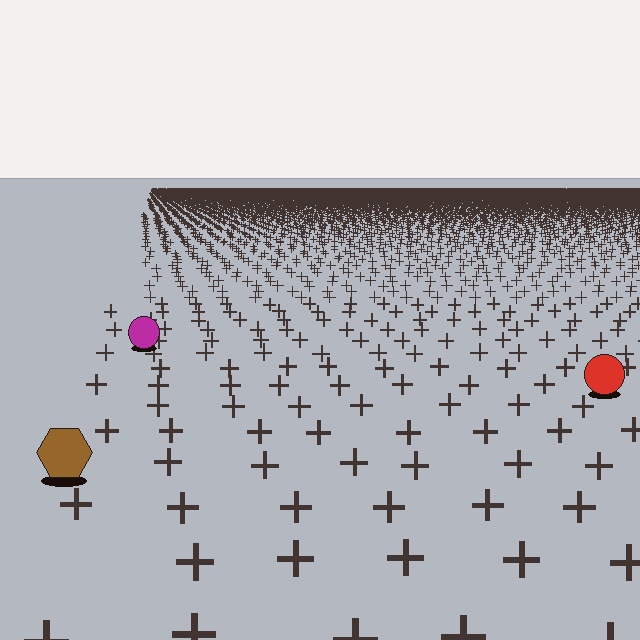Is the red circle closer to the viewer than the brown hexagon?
No. The brown hexagon is closer — you can tell from the texture gradient: the ground texture is coarser near it.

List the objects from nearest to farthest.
From nearest to farthest: the brown hexagon, the red circle, the magenta circle.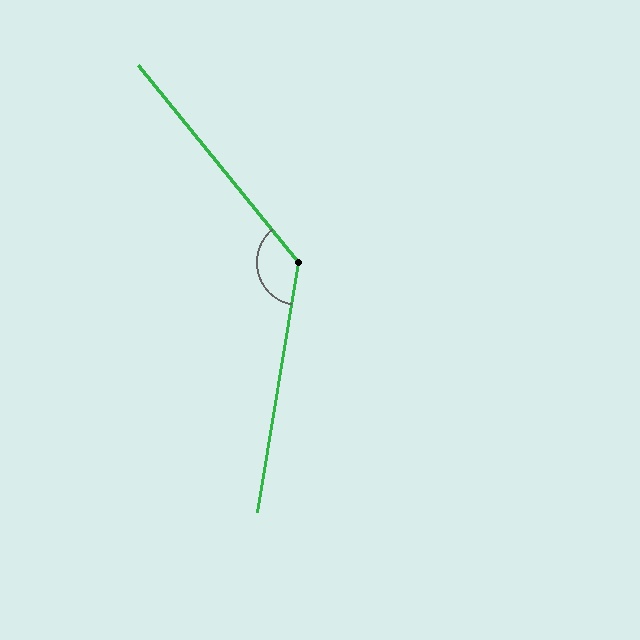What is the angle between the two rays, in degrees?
Approximately 131 degrees.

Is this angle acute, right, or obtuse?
It is obtuse.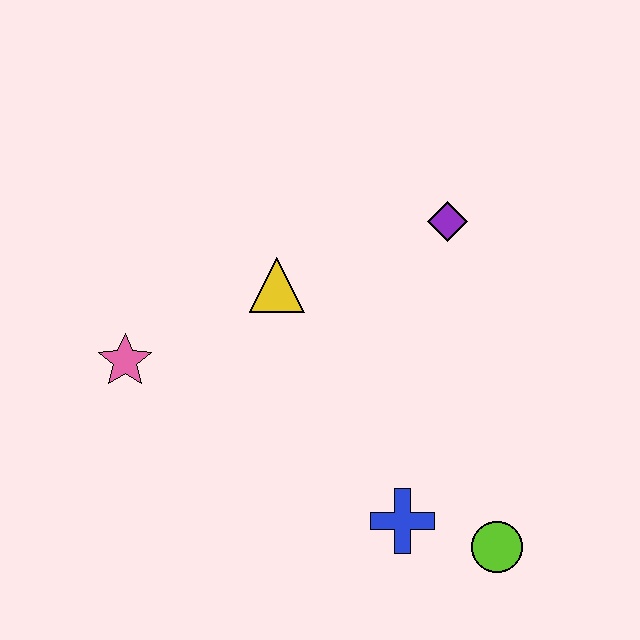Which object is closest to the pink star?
The yellow triangle is closest to the pink star.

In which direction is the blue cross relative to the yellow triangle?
The blue cross is below the yellow triangle.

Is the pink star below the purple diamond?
Yes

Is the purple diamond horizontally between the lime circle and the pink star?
Yes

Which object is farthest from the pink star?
The lime circle is farthest from the pink star.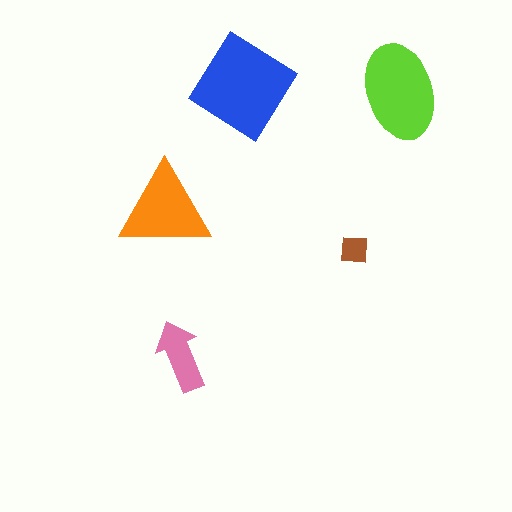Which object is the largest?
The blue diamond.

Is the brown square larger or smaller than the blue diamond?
Smaller.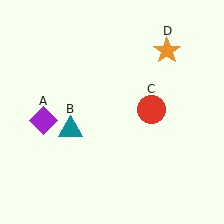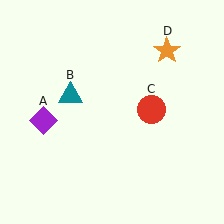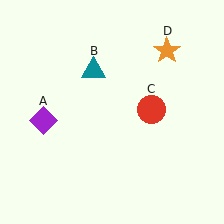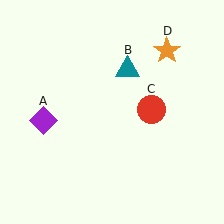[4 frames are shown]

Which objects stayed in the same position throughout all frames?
Purple diamond (object A) and red circle (object C) and orange star (object D) remained stationary.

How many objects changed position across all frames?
1 object changed position: teal triangle (object B).